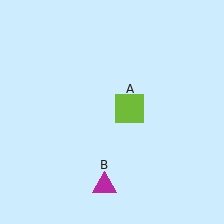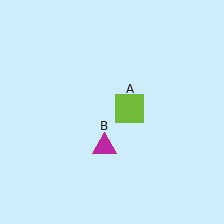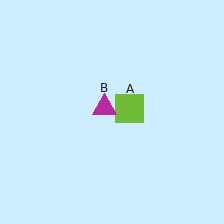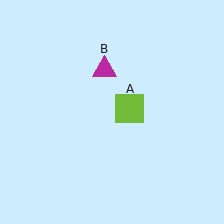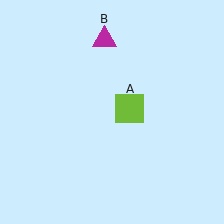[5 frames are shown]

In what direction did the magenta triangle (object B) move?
The magenta triangle (object B) moved up.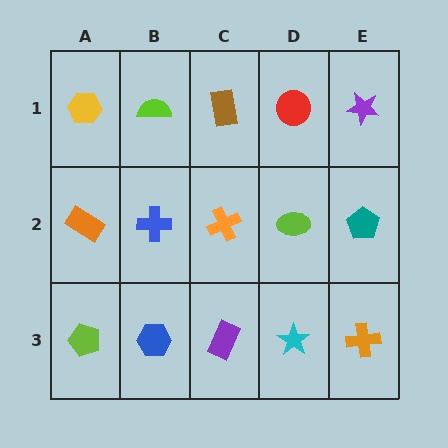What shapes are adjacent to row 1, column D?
A lime ellipse (row 2, column D), a brown rectangle (row 1, column C), a purple star (row 1, column E).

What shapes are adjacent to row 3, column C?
An orange cross (row 2, column C), a blue hexagon (row 3, column B), a cyan star (row 3, column D).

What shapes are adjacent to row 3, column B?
A blue cross (row 2, column B), a lime pentagon (row 3, column A), a purple rectangle (row 3, column C).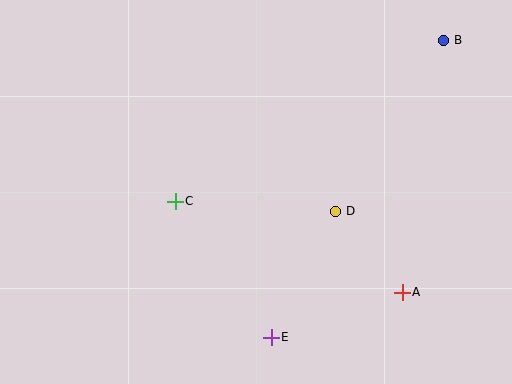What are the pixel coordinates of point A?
Point A is at (402, 292).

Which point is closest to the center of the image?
Point C at (175, 201) is closest to the center.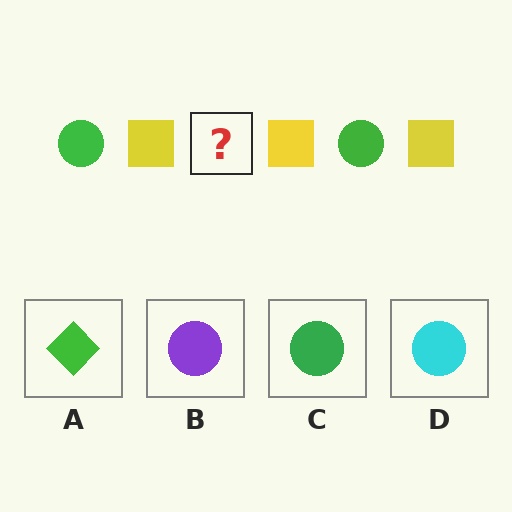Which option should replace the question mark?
Option C.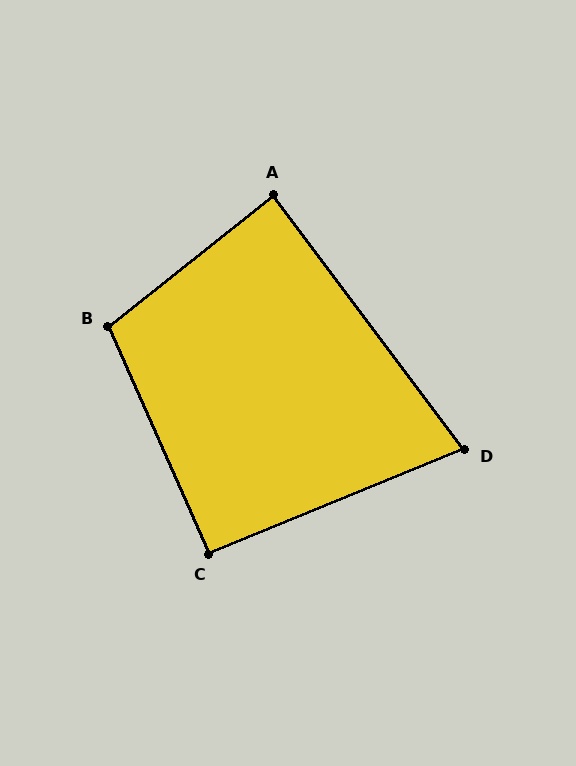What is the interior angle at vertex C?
Approximately 92 degrees (approximately right).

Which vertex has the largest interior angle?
B, at approximately 105 degrees.